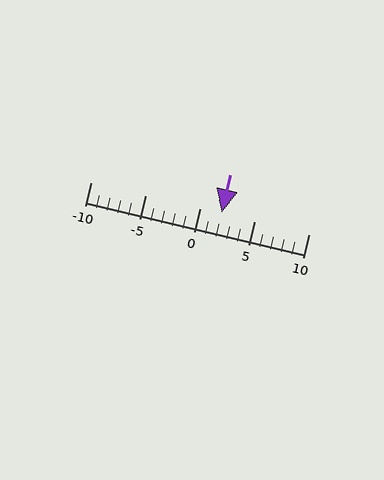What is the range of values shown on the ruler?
The ruler shows values from -10 to 10.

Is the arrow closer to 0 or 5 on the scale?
The arrow is closer to 0.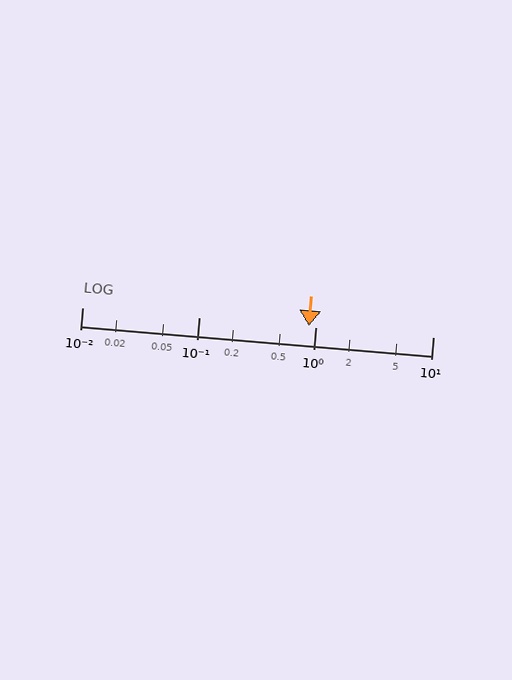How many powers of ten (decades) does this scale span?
The scale spans 3 decades, from 0.01 to 10.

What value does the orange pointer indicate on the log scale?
The pointer indicates approximately 0.87.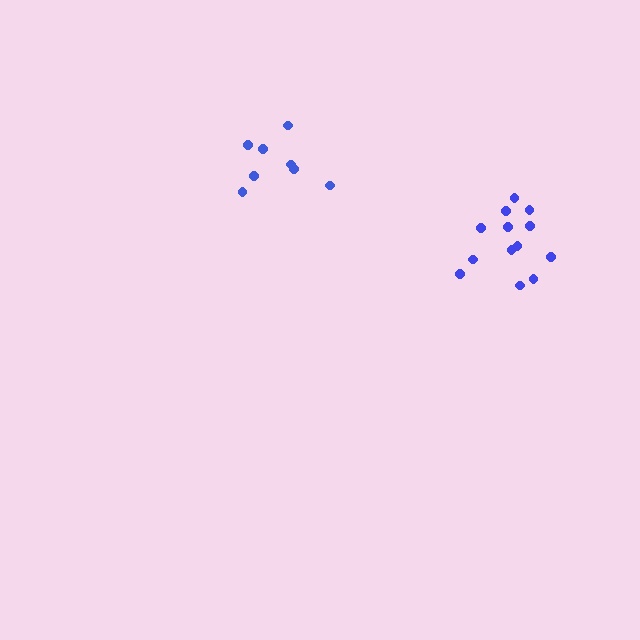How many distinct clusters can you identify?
There are 2 distinct clusters.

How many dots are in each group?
Group 1: 8 dots, Group 2: 13 dots (21 total).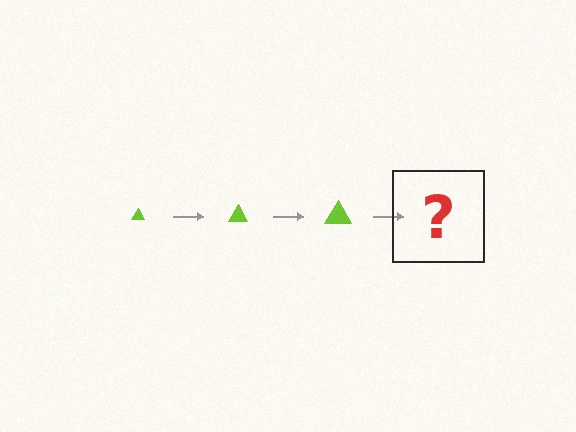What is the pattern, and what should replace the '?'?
The pattern is that the triangle gets progressively larger each step. The '?' should be a lime triangle, larger than the previous one.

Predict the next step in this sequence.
The next step is a lime triangle, larger than the previous one.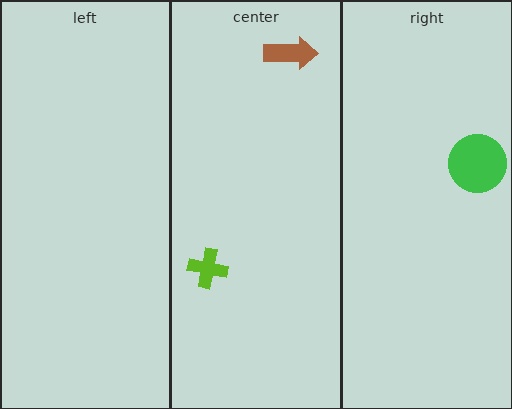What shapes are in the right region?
The green circle.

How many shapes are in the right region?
1.